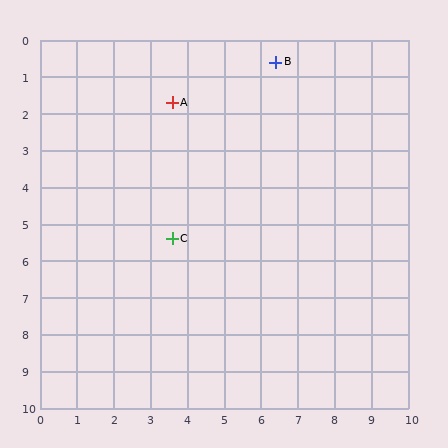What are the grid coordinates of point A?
Point A is at approximately (3.6, 1.7).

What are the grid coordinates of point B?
Point B is at approximately (6.4, 0.6).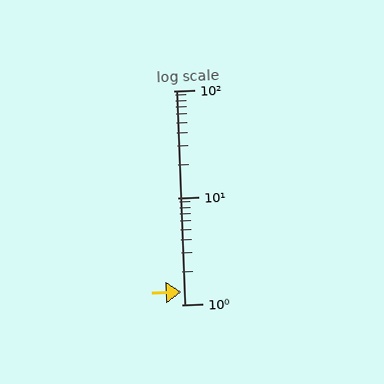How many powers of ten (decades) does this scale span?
The scale spans 2 decades, from 1 to 100.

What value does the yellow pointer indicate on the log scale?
The pointer indicates approximately 1.3.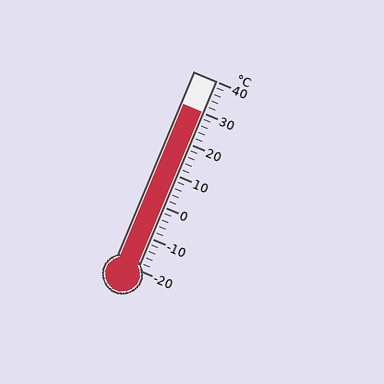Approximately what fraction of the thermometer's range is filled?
The thermometer is filled to approximately 85% of its range.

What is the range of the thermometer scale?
The thermometer scale ranges from -20°C to 40°C.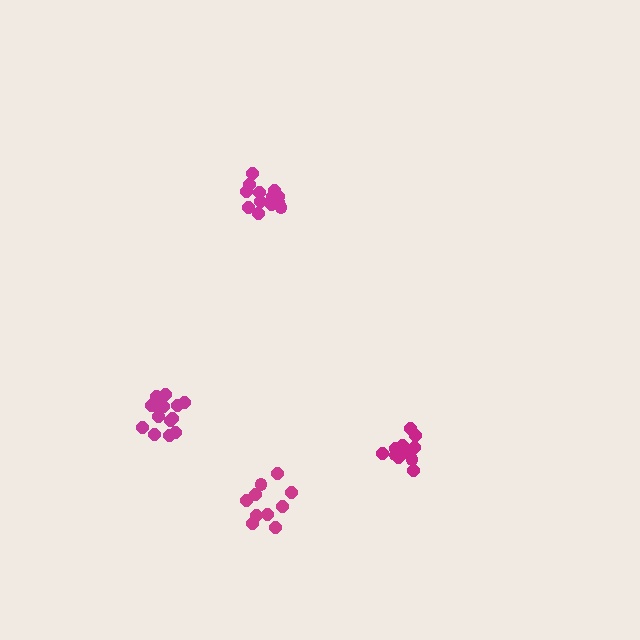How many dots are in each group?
Group 1: 10 dots, Group 2: 14 dots, Group 3: 11 dots, Group 4: 13 dots (48 total).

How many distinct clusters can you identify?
There are 4 distinct clusters.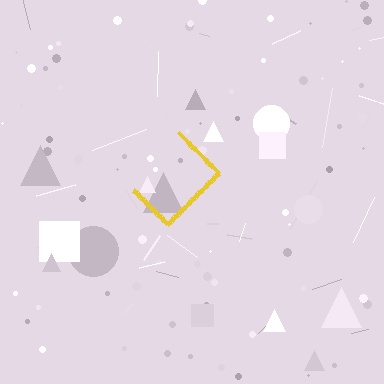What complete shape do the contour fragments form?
The contour fragments form a diamond.